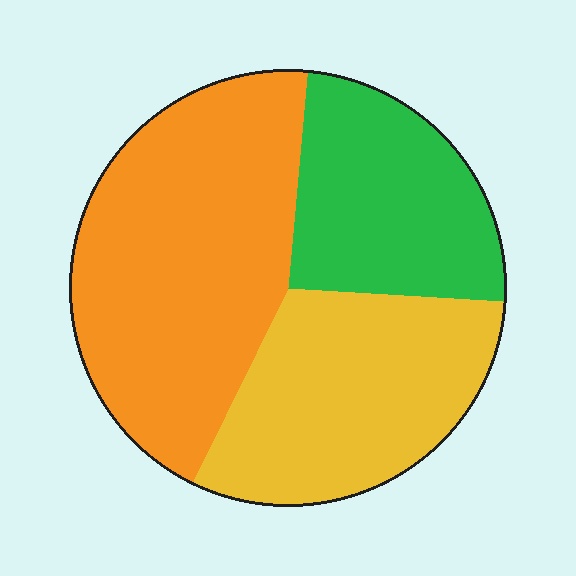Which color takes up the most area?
Orange, at roughly 45%.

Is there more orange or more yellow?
Orange.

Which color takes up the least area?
Green, at roughly 25%.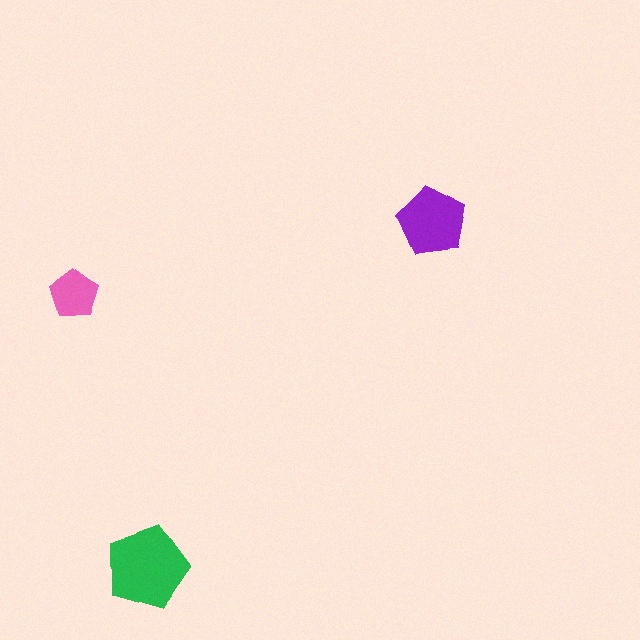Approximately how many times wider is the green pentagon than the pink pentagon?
About 1.5 times wider.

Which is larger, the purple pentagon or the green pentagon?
The green one.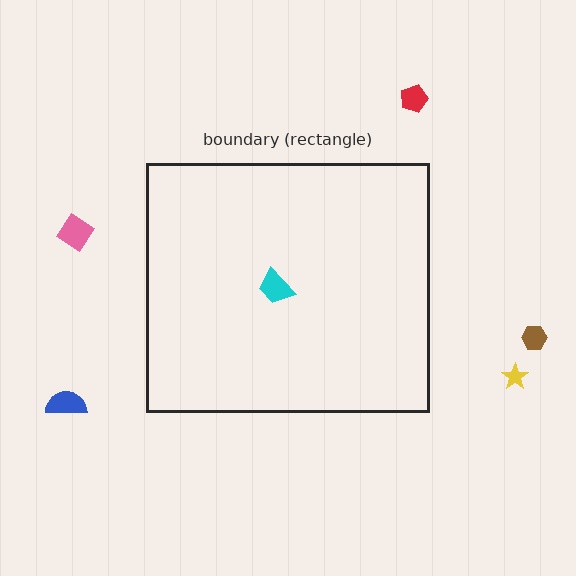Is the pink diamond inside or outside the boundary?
Outside.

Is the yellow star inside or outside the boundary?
Outside.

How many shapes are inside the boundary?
1 inside, 5 outside.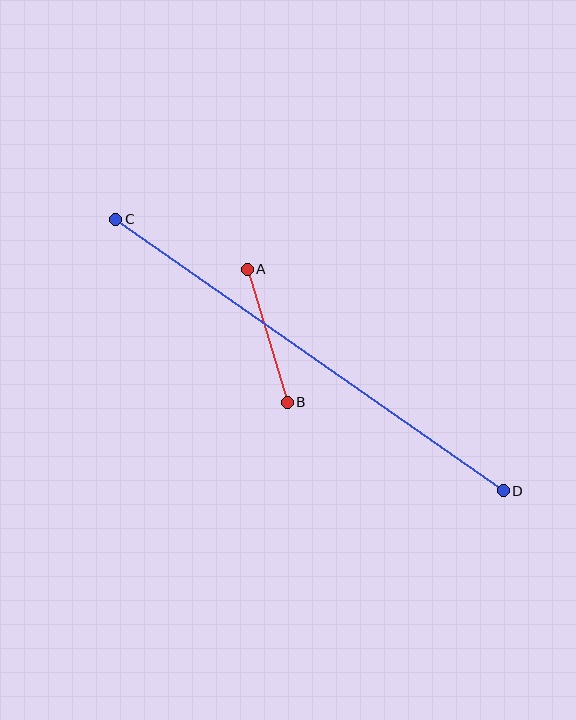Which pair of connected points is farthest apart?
Points C and D are farthest apart.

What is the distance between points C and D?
The distance is approximately 473 pixels.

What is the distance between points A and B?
The distance is approximately 139 pixels.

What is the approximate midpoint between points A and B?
The midpoint is at approximately (267, 336) pixels.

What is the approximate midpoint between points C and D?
The midpoint is at approximately (310, 355) pixels.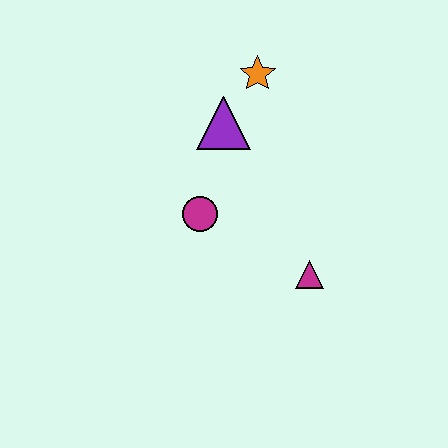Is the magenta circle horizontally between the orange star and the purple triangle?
No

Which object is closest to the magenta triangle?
The magenta circle is closest to the magenta triangle.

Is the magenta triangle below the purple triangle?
Yes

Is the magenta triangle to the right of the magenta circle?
Yes